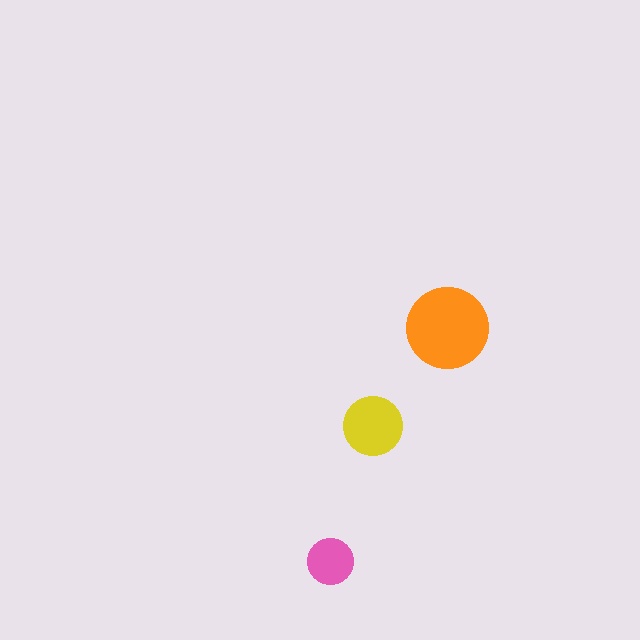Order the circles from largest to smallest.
the orange one, the yellow one, the pink one.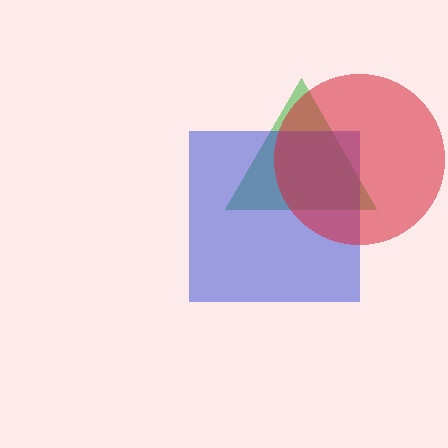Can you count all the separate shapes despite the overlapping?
Yes, there are 3 separate shapes.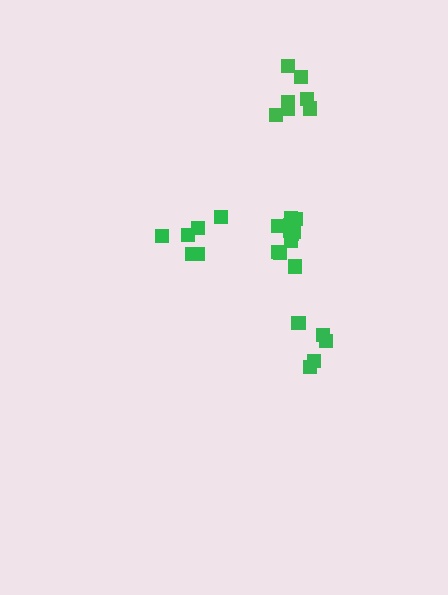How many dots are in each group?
Group 1: 5 dots, Group 2: 11 dots, Group 3: 7 dots, Group 4: 6 dots (29 total).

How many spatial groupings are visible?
There are 4 spatial groupings.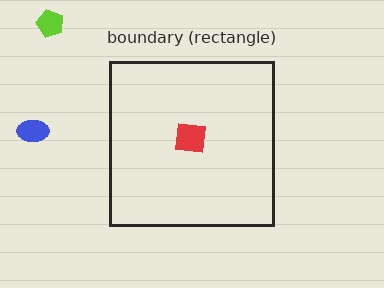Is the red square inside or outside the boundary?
Inside.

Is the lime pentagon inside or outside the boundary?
Outside.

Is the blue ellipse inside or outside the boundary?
Outside.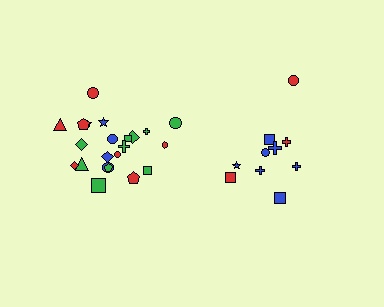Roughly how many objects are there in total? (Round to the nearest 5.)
Roughly 30 objects in total.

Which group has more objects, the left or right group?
The left group.